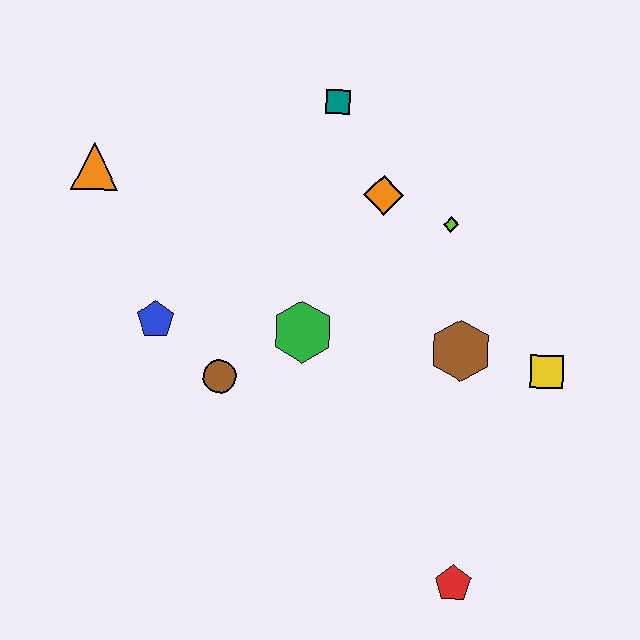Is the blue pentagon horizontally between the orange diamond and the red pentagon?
No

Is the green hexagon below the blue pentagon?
Yes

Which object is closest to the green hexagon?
The brown circle is closest to the green hexagon.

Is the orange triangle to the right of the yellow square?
No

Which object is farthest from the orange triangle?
The red pentagon is farthest from the orange triangle.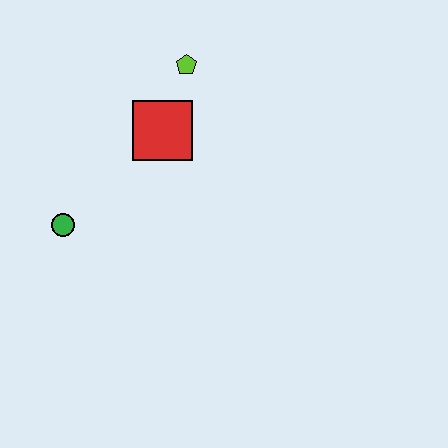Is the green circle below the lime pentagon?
Yes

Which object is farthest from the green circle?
The lime pentagon is farthest from the green circle.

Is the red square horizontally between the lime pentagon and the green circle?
Yes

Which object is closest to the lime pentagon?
The red square is closest to the lime pentagon.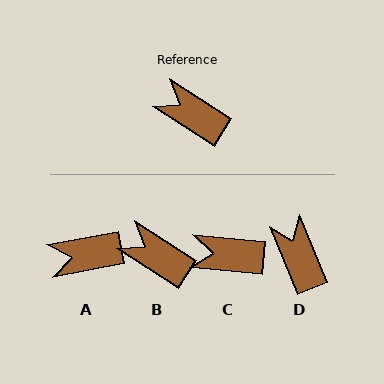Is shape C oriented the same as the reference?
No, it is off by about 27 degrees.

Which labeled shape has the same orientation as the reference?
B.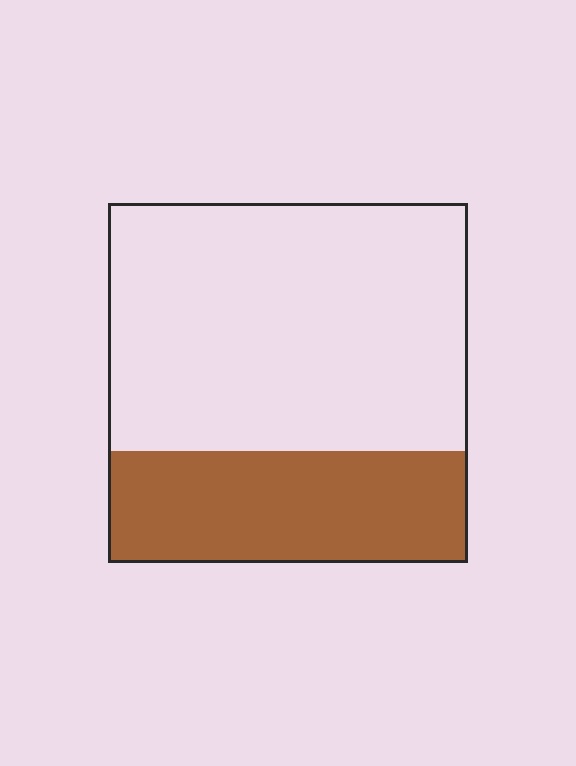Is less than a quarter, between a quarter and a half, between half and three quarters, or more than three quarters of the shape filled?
Between a quarter and a half.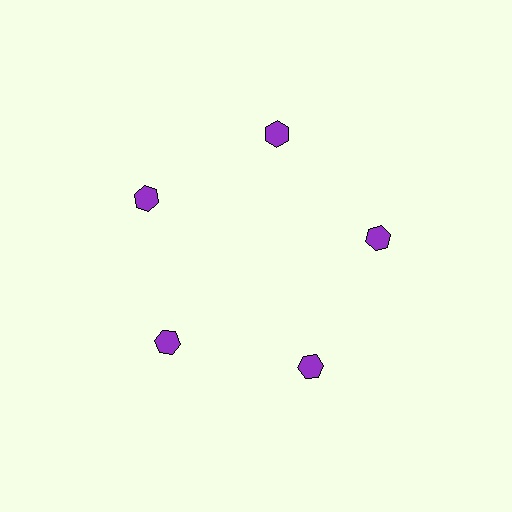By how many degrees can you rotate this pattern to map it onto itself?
The pattern maps onto itself every 72 degrees of rotation.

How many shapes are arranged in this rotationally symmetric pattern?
There are 5 shapes, arranged in 5 groups of 1.